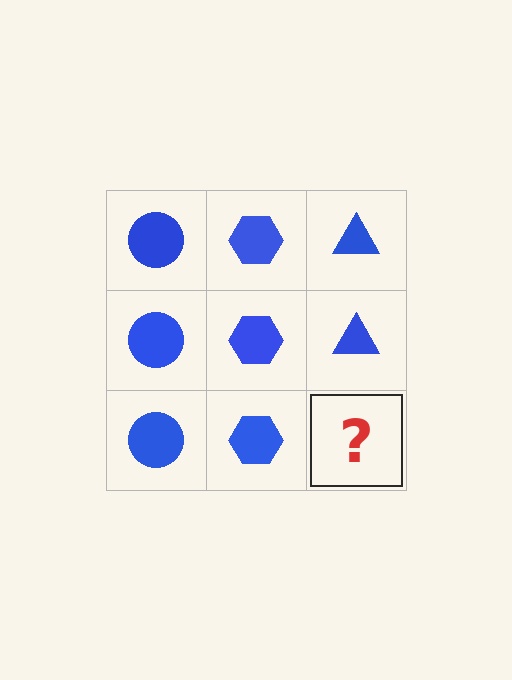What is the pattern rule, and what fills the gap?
The rule is that each column has a consistent shape. The gap should be filled with a blue triangle.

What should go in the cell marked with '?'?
The missing cell should contain a blue triangle.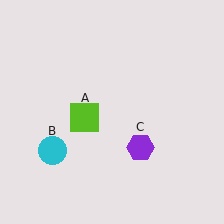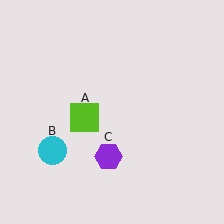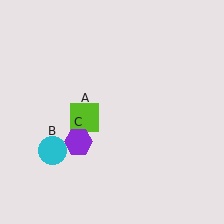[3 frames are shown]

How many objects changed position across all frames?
1 object changed position: purple hexagon (object C).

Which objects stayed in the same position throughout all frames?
Lime square (object A) and cyan circle (object B) remained stationary.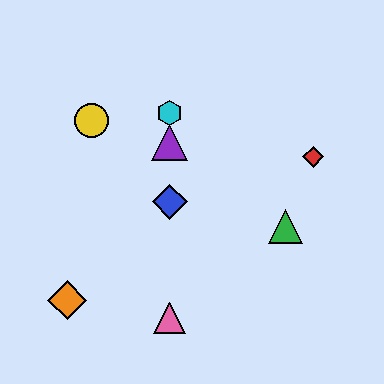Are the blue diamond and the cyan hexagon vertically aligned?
Yes, both are at x≈170.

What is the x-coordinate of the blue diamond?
The blue diamond is at x≈170.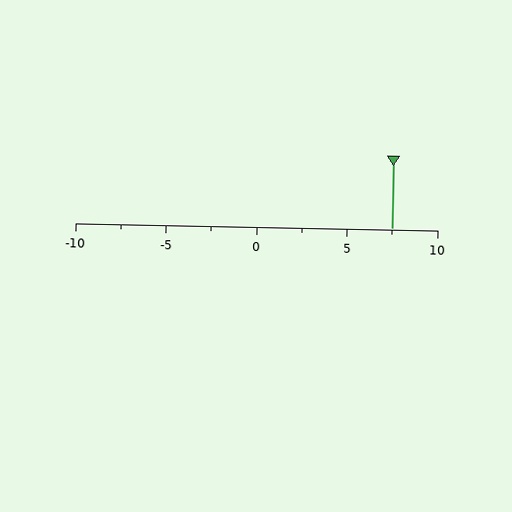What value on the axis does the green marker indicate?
The marker indicates approximately 7.5.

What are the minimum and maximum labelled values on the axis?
The axis runs from -10 to 10.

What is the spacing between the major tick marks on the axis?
The major ticks are spaced 5 apart.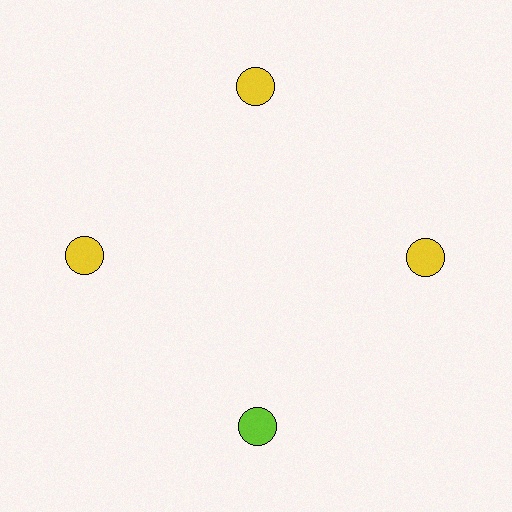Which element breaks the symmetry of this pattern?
The lime circle at roughly the 6 o'clock position breaks the symmetry. All other shapes are yellow circles.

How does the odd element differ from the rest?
It has a different color: lime instead of yellow.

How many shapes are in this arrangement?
There are 4 shapes arranged in a ring pattern.